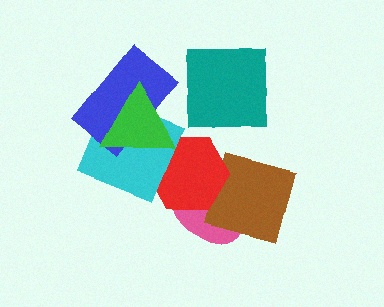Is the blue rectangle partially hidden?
Yes, it is partially covered by another shape.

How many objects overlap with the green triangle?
3 objects overlap with the green triangle.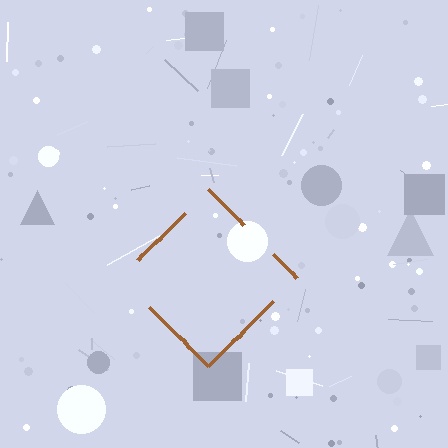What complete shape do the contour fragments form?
The contour fragments form a diamond.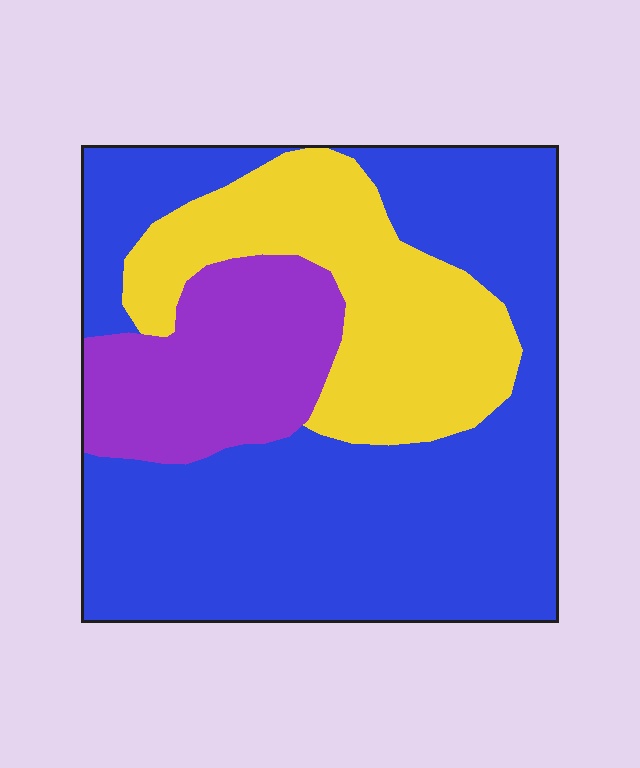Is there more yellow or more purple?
Yellow.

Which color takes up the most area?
Blue, at roughly 60%.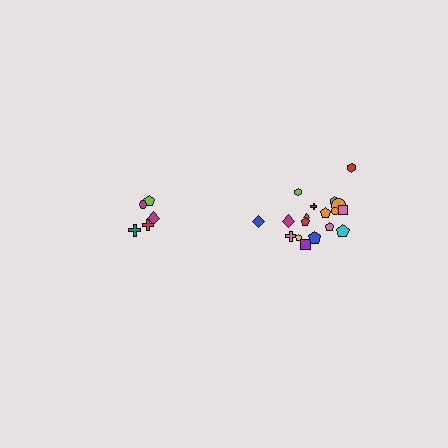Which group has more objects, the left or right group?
The right group.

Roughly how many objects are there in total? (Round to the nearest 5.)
Roughly 25 objects in total.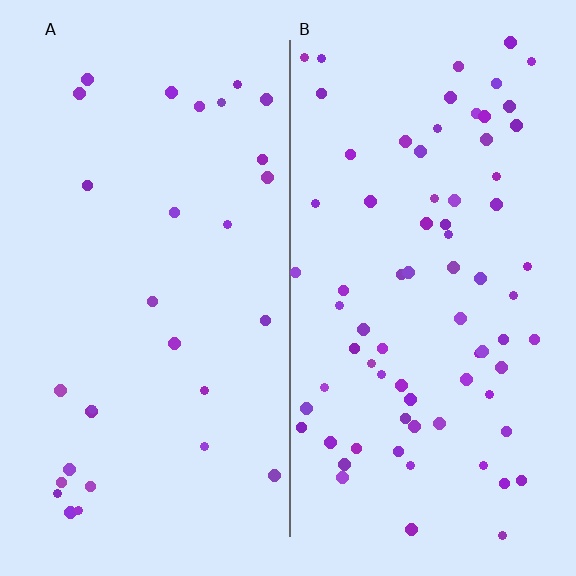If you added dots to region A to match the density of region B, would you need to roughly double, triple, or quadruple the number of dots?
Approximately triple.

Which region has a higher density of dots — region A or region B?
B (the right).